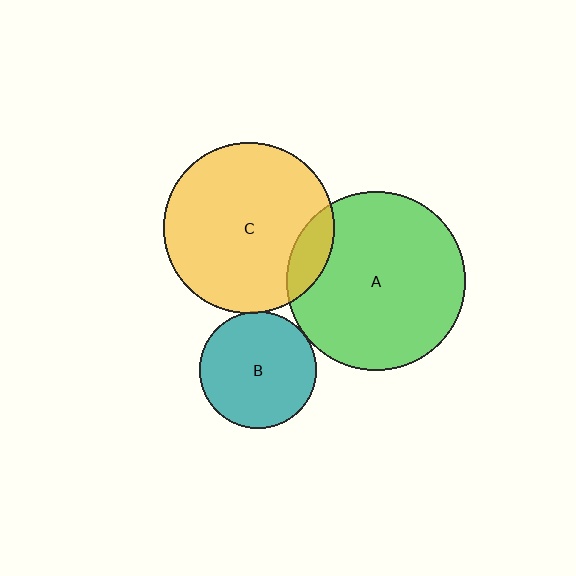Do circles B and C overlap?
Yes.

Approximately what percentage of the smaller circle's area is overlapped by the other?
Approximately 5%.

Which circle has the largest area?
Circle A (green).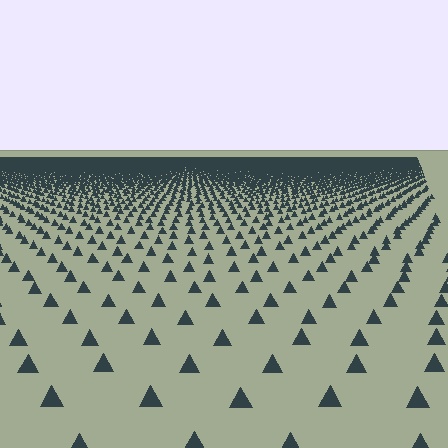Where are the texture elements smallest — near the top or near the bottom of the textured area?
Near the top.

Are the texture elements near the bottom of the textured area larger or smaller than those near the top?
Larger. Near the bottom, elements are closer to the viewer and appear at a bigger on-screen size.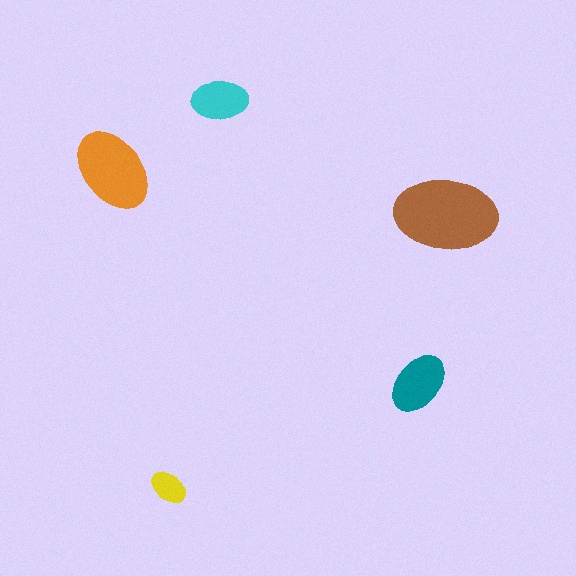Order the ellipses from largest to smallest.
the brown one, the orange one, the teal one, the cyan one, the yellow one.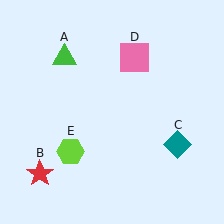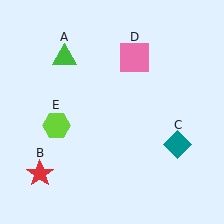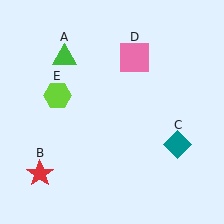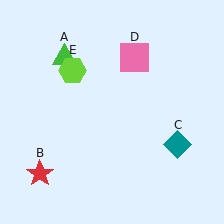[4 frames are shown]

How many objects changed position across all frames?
1 object changed position: lime hexagon (object E).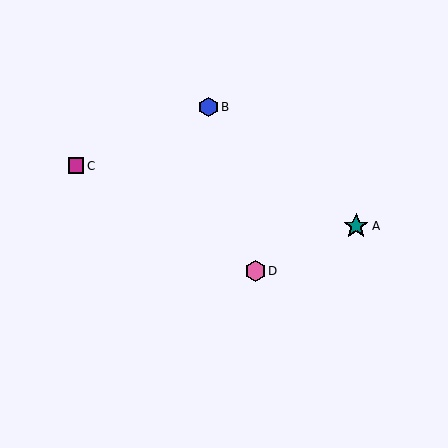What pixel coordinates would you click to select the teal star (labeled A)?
Click at (356, 226) to select the teal star A.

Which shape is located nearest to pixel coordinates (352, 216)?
The teal star (labeled A) at (356, 226) is nearest to that location.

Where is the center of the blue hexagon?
The center of the blue hexagon is at (208, 107).